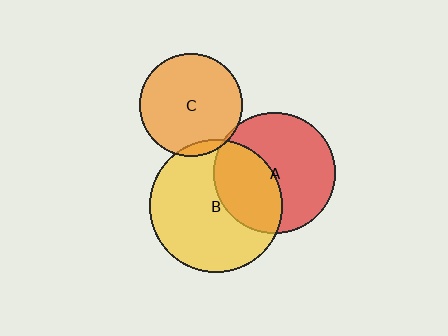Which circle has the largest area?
Circle B (yellow).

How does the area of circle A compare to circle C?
Approximately 1.4 times.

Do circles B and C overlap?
Yes.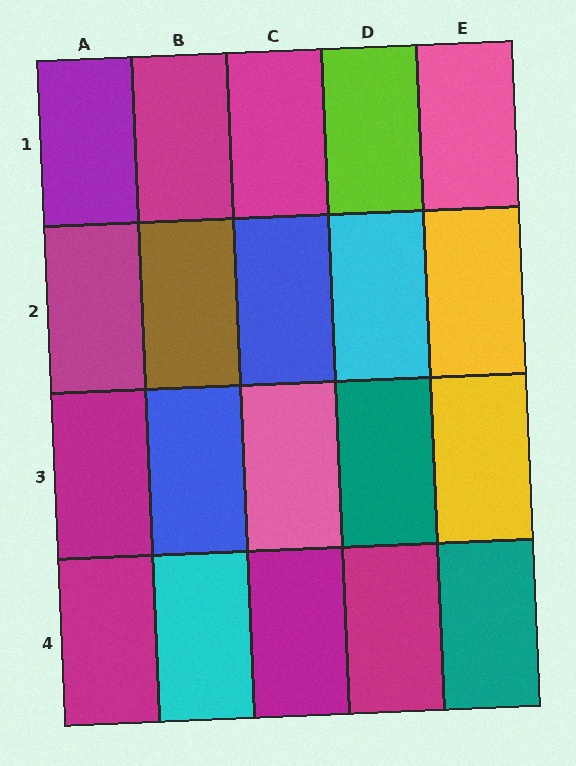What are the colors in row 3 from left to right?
Magenta, blue, pink, teal, yellow.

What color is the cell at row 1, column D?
Lime.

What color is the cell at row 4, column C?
Magenta.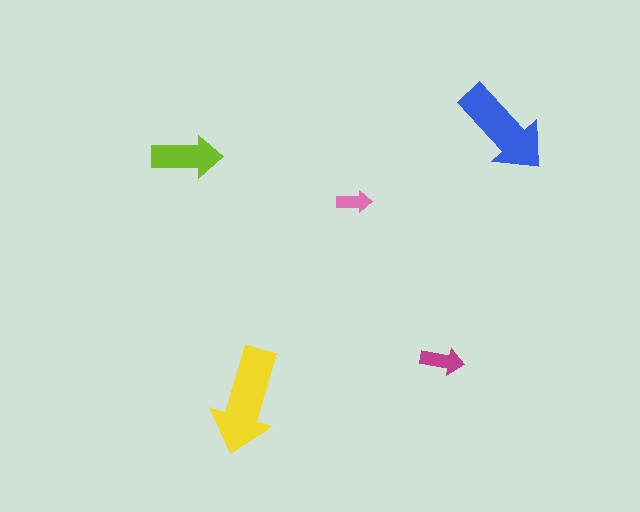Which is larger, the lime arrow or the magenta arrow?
The lime one.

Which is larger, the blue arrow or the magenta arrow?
The blue one.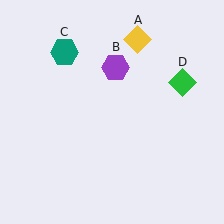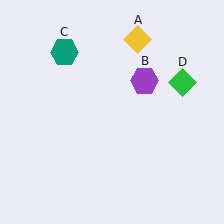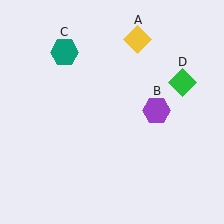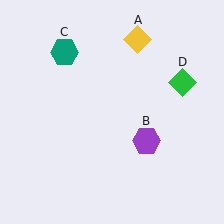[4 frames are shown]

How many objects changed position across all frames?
1 object changed position: purple hexagon (object B).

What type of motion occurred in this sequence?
The purple hexagon (object B) rotated clockwise around the center of the scene.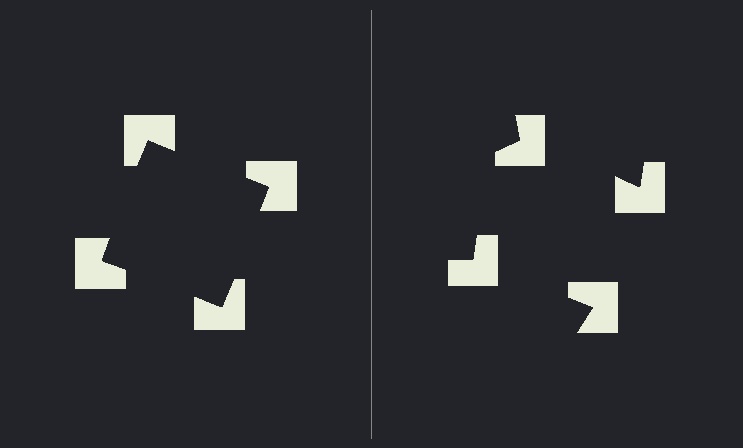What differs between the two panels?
The notched squares are positioned identically on both sides; only the wedge orientations differ. On the left they align to a square; on the right they are misaligned.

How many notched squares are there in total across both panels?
8 — 4 on each side.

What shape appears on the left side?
An illusory square.